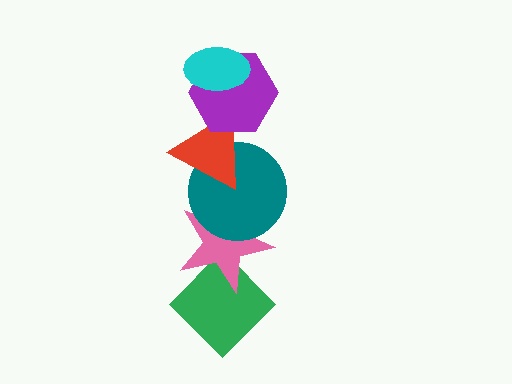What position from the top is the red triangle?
The red triangle is 3rd from the top.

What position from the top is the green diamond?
The green diamond is 6th from the top.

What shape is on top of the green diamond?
The pink star is on top of the green diamond.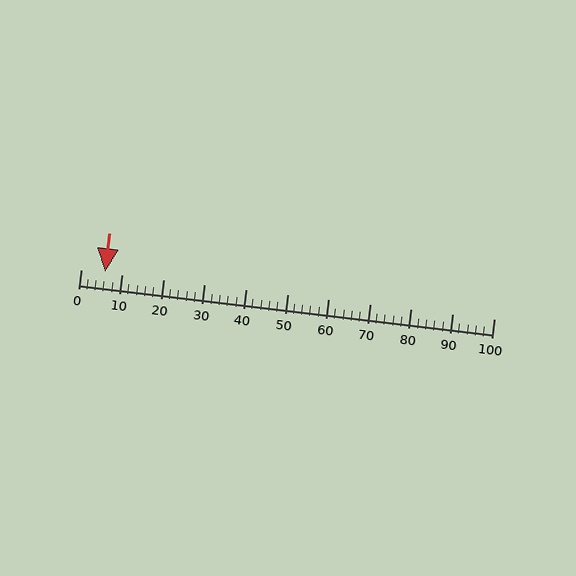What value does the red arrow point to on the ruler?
The red arrow points to approximately 6.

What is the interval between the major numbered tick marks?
The major tick marks are spaced 10 units apart.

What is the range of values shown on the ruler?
The ruler shows values from 0 to 100.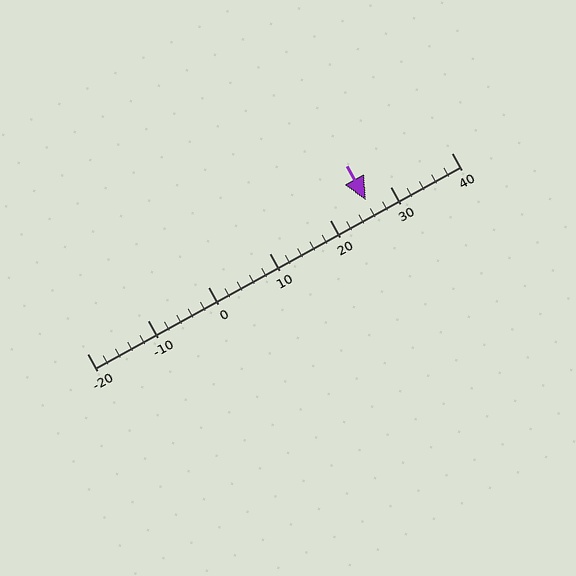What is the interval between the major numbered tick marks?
The major tick marks are spaced 10 units apart.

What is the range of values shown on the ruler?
The ruler shows values from -20 to 40.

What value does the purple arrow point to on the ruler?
The purple arrow points to approximately 26.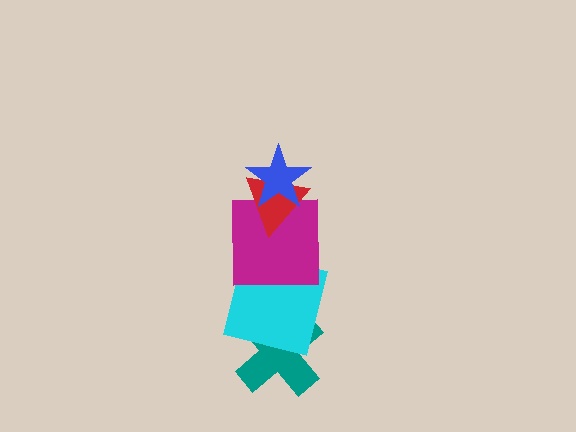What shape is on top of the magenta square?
The red triangle is on top of the magenta square.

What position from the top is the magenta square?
The magenta square is 3rd from the top.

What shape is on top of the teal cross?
The cyan square is on top of the teal cross.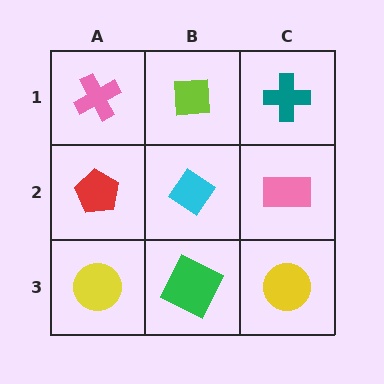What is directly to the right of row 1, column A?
A lime square.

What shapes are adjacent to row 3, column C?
A pink rectangle (row 2, column C), a green square (row 3, column B).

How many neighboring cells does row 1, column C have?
2.